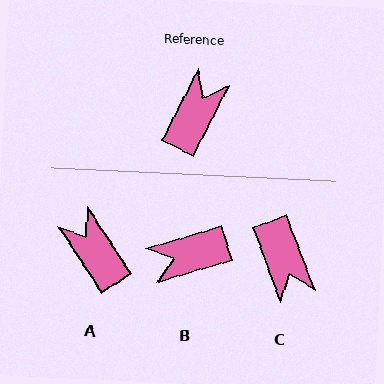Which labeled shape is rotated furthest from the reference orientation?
B, about 133 degrees away.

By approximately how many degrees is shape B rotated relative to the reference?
Approximately 133 degrees counter-clockwise.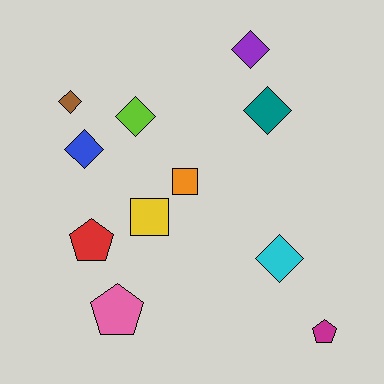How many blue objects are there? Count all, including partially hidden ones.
There is 1 blue object.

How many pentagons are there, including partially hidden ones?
There are 3 pentagons.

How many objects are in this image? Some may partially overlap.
There are 11 objects.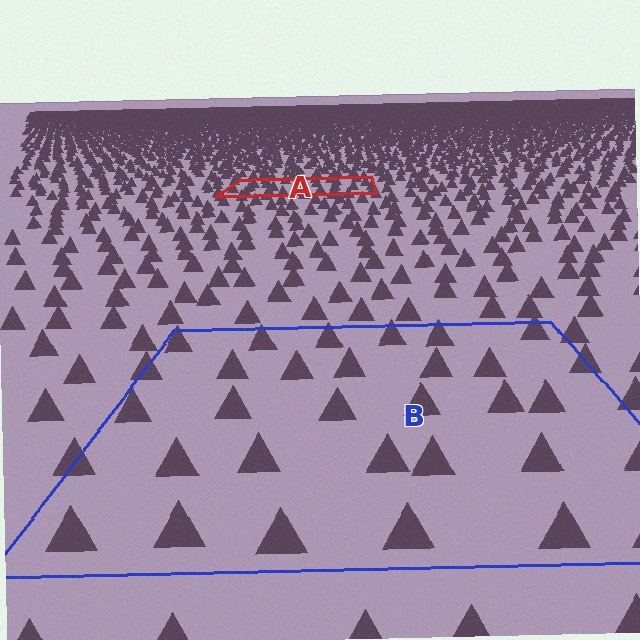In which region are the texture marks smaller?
The texture marks are smaller in region A, because it is farther away.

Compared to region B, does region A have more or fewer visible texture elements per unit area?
Region A has more texture elements per unit area — they are packed more densely because it is farther away.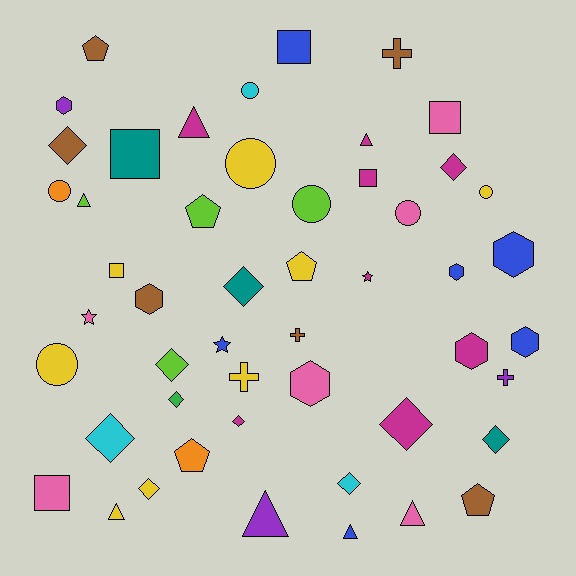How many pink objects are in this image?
There are 6 pink objects.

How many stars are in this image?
There are 3 stars.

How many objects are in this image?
There are 50 objects.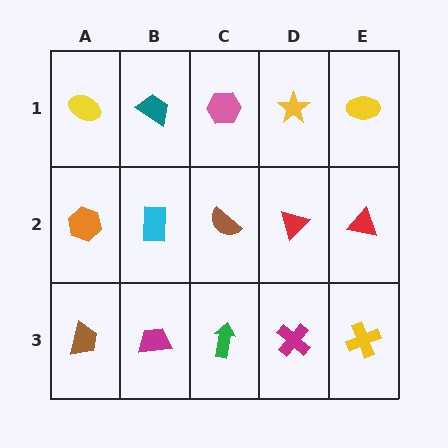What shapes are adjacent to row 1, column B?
A cyan rectangle (row 2, column B), a yellow ellipse (row 1, column A), a pink hexagon (row 1, column C).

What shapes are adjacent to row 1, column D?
A red triangle (row 2, column D), a pink hexagon (row 1, column C), a yellow ellipse (row 1, column E).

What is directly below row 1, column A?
An orange hexagon.